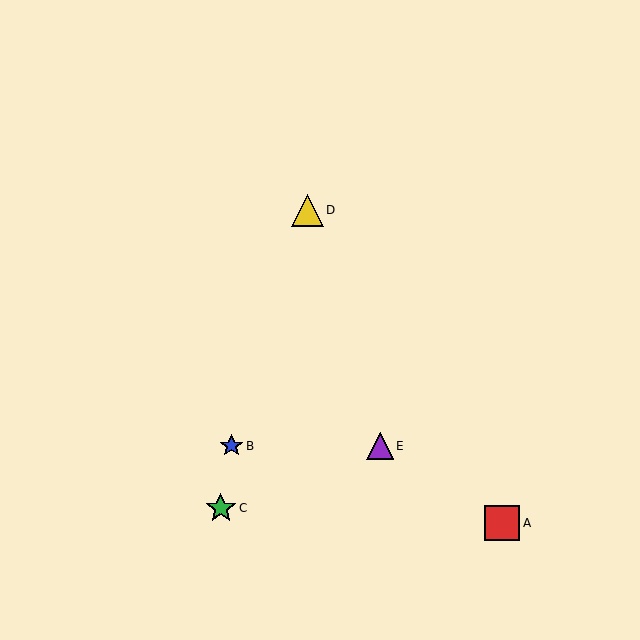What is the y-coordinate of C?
Object C is at y≈508.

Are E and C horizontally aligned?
No, E is at y≈446 and C is at y≈508.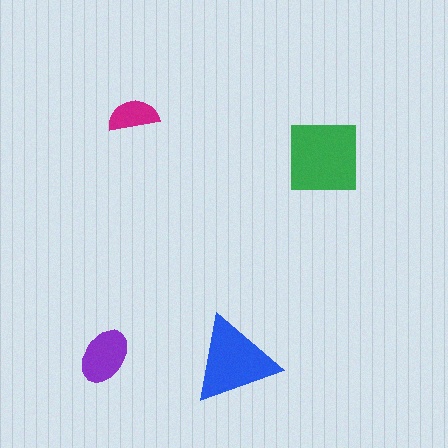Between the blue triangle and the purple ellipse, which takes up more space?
The blue triangle.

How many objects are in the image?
There are 4 objects in the image.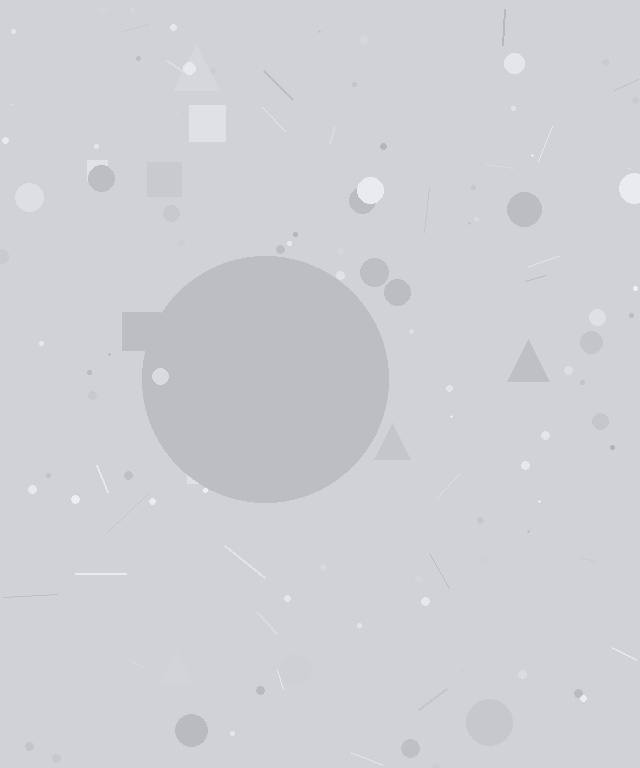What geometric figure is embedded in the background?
A circle is embedded in the background.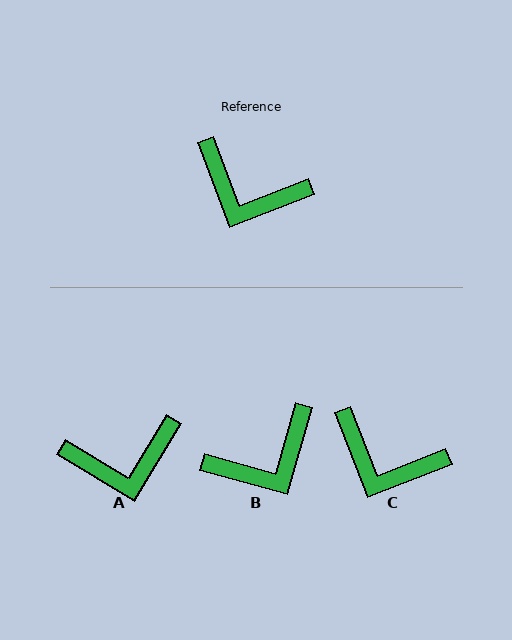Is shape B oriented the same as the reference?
No, it is off by about 53 degrees.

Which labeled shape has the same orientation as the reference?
C.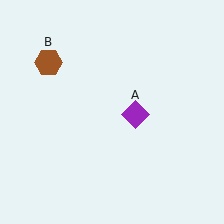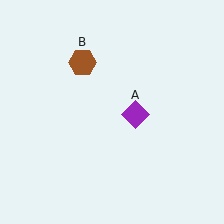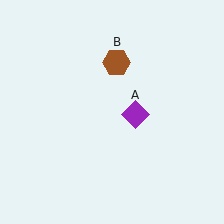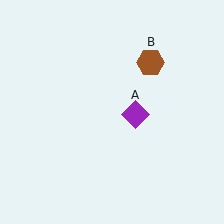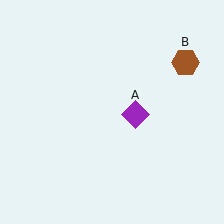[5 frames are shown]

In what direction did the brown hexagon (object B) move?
The brown hexagon (object B) moved right.